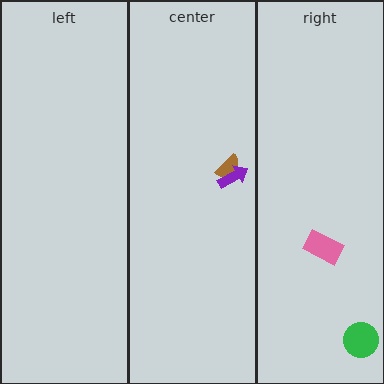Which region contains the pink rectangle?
The right region.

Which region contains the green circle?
The right region.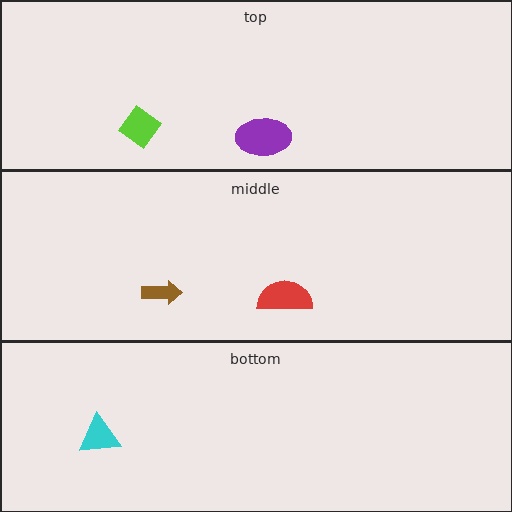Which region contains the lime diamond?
The top region.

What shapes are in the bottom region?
The cyan triangle.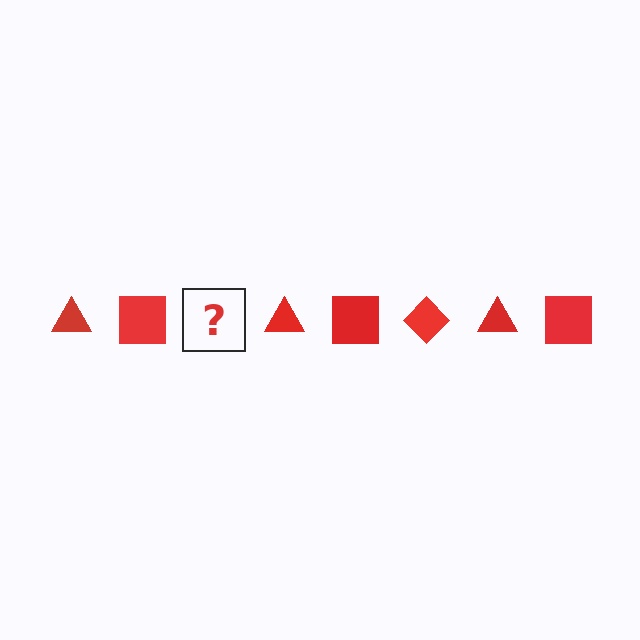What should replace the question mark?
The question mark should be replaced with a red diamond.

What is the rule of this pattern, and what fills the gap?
The rule is that the pattern cycles through triangle, square, diamond shapes in red. The gap should be filled with a red diamond.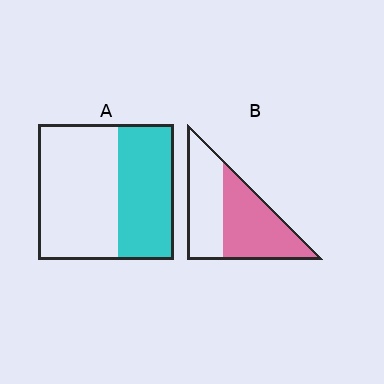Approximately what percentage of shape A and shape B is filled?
A is approximately 40% and B is approximately 55%.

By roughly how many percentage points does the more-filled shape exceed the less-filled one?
By roughly 15 percentage points (B over A).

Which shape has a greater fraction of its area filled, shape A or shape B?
Shape B.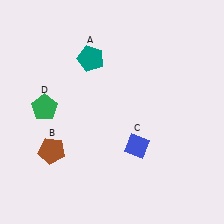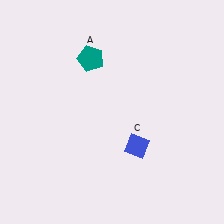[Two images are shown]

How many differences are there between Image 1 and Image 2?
There are 2 differences between the two images.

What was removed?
The green pentagon (D), the brown pentagon (B) were removed in Image 2.